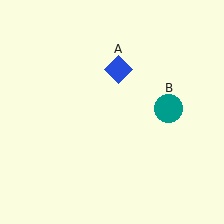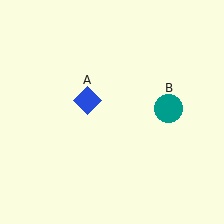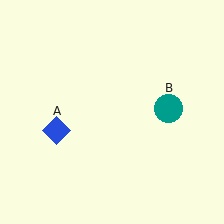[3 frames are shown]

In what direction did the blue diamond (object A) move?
The blue diamond (object A) moved down and to the left.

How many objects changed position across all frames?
1 object changed position: blue diamond (object A).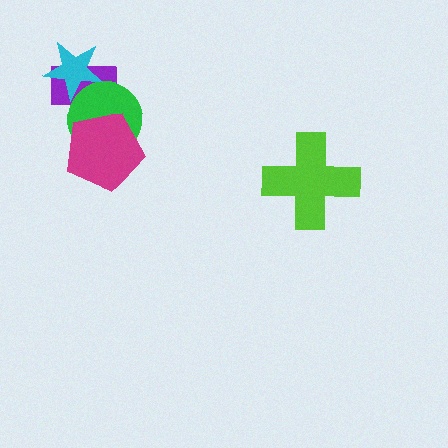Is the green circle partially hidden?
Yes, it is partially covered by another shape.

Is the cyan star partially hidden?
No, no other shape covers it.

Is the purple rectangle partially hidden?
Yes, it is partially covered by another shape.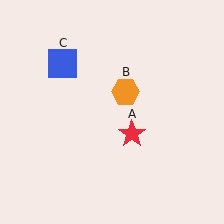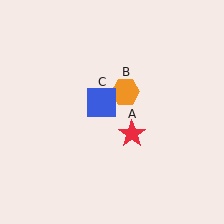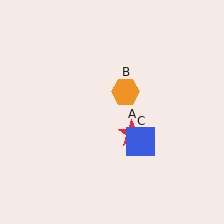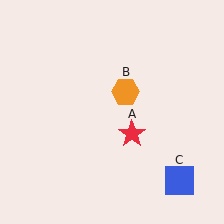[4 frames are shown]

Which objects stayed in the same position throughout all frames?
Red star (object A) and orange hexagon (object B) remained stationary.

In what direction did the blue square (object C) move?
The blue square (object C) moved down and to the right.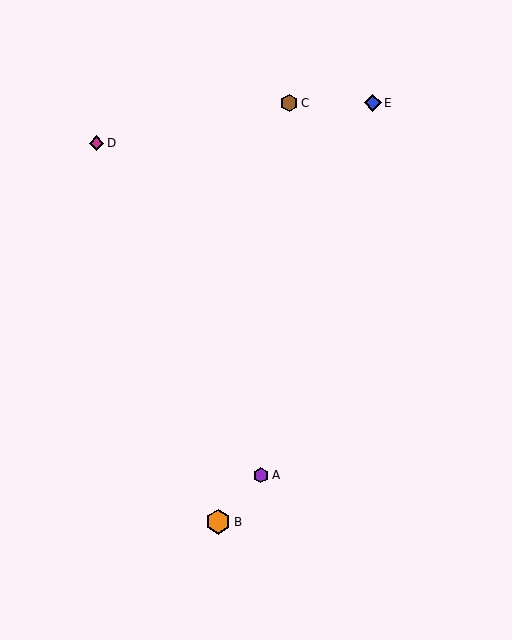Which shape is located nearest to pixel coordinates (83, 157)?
The magenta diamond (labeled D) at (96, 143) is nearest to that location.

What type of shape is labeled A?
Shape A is a purple hexagon.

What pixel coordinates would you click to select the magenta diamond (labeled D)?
Click at (96, 143) to select the magenta diamond D.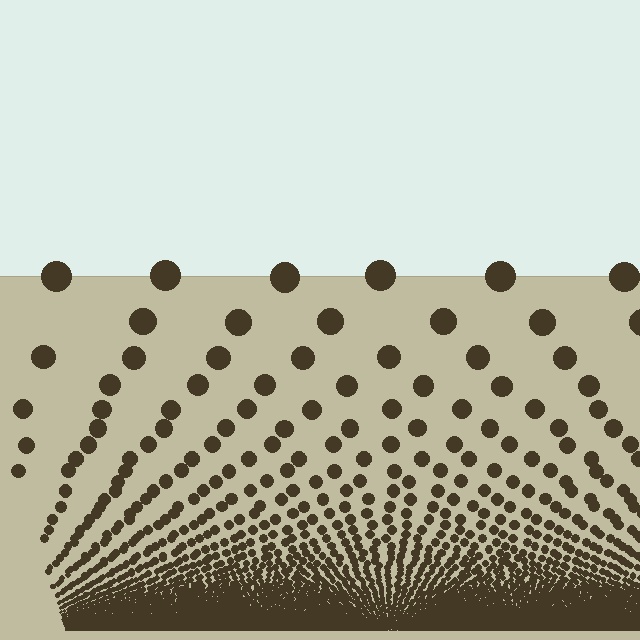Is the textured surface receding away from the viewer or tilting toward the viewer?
The surface appears to tilt toward the viewer. Texture elements get larger and sparser toward the top.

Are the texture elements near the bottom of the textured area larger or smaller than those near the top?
Smaller. The gradient is inverted — elements near the bottom are smaller and denser.